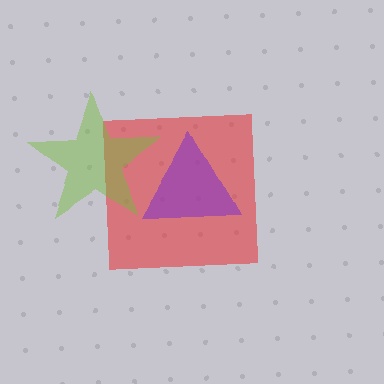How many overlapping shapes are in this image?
There are 3 overlapping shapes in the image.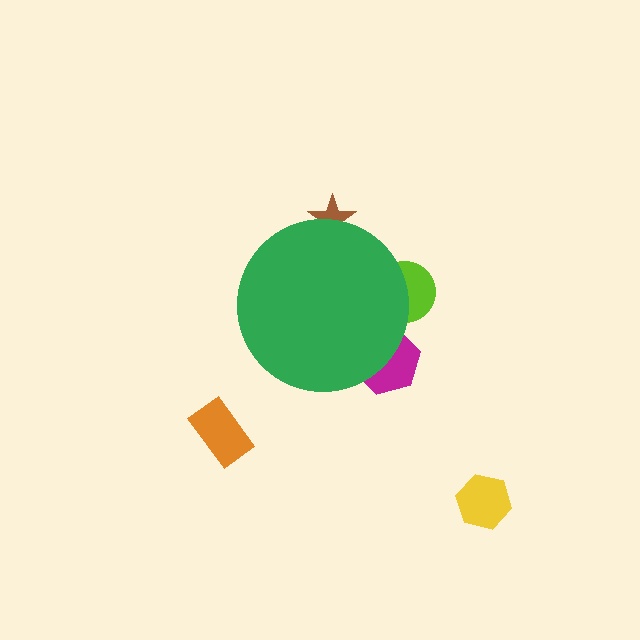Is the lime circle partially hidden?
Yes, the lime circle is partially hidden behind the green circle.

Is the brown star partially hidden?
Yes, the brown star is partially hidden behind the green circle.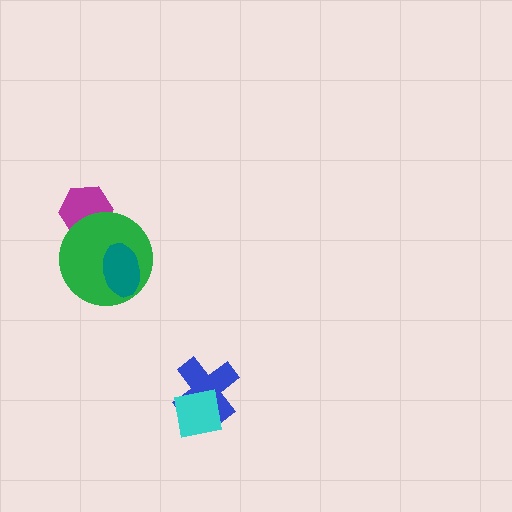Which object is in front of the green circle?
The teal ellipse is in front of the green circle.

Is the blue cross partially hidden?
Yes, it is partially covered by another shape.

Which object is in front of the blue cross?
The cyan square is in front of the blue cross.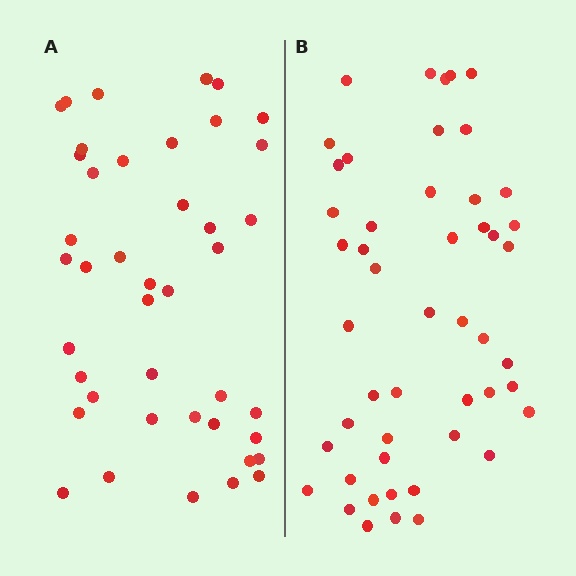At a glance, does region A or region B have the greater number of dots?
Region B (the right region) has more dots.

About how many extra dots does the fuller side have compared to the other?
Region B has roughly 8 or so more dots than region A.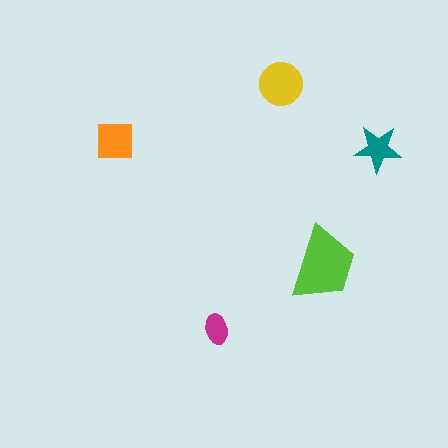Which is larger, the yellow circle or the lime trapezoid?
The lime trapezoid.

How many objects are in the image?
There are 5 objects in the image.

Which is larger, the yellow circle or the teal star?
The yellow circle.